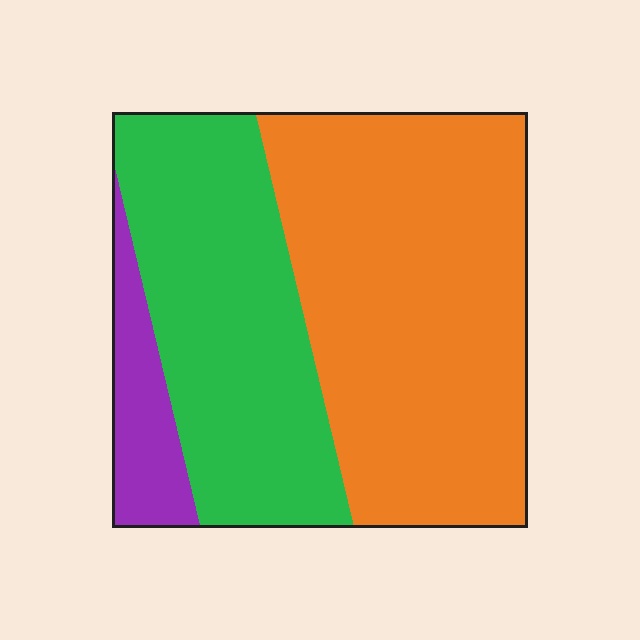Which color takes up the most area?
Orange, at roughly 55%.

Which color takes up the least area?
Purple, at roughly 10%.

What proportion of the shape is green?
Green covers 37% of the shape.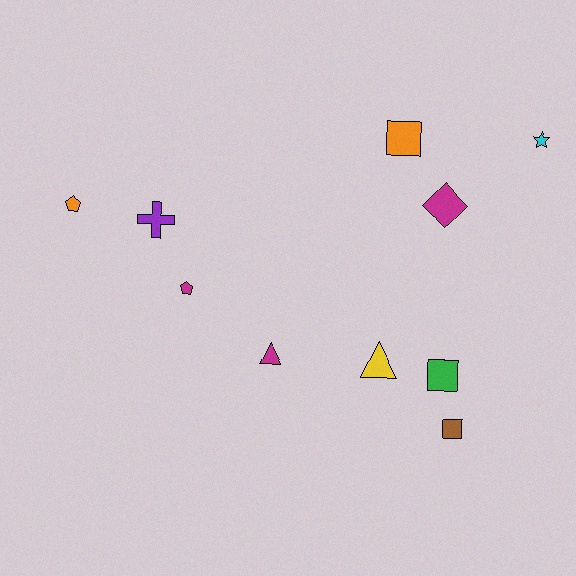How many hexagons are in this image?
There are no hexagons.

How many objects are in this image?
There are 10 objects.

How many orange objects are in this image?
There are 2 orange objects.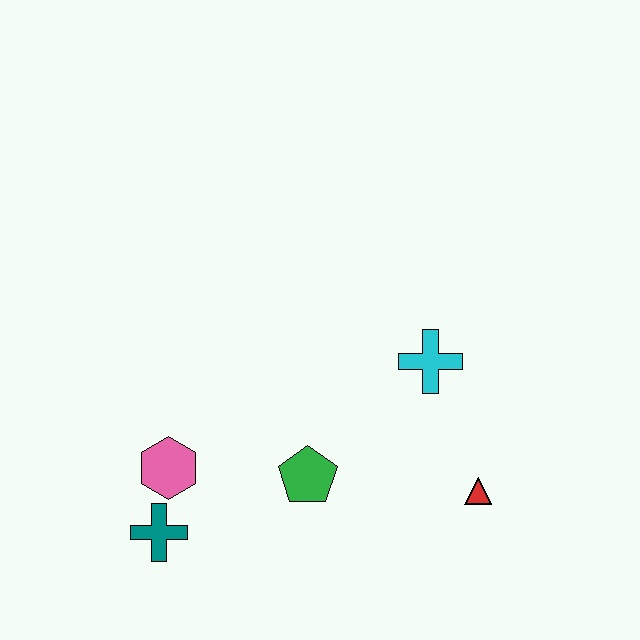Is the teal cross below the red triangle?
Yes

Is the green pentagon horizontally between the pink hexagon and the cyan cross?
Yes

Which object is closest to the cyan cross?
The red triangle is closest to the cyan cross.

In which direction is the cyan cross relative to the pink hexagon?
The cyan cross is to the right of the pink hexagon.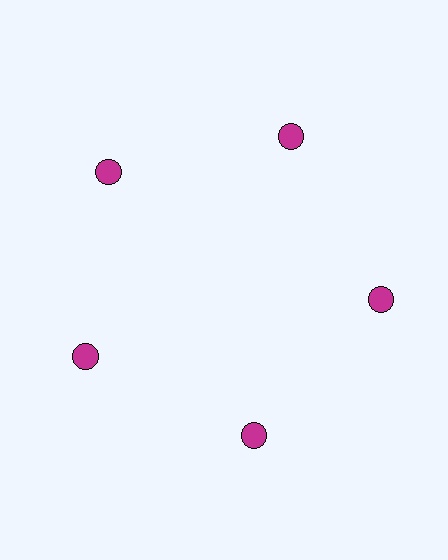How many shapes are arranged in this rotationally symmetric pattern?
There are 5 shapes, arranged in 5 groups of 1.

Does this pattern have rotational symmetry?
Yes, this pattern has 5-fold rotational symmetry. It looks the same after rotating 72 degrees around the center.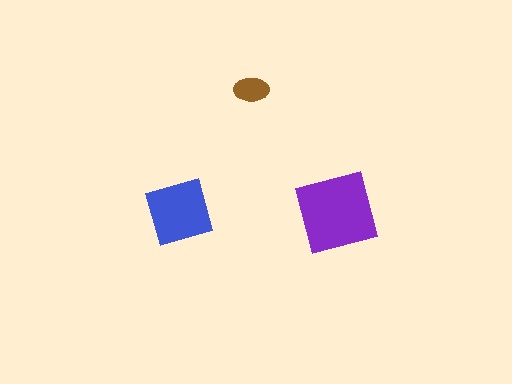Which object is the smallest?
The brown ellipse.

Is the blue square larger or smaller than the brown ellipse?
Larger.